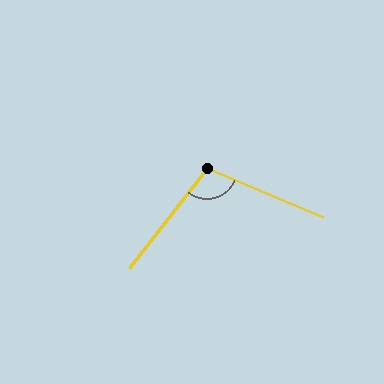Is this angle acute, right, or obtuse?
It is obtuse.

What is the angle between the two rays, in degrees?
Approximately 105 degrees.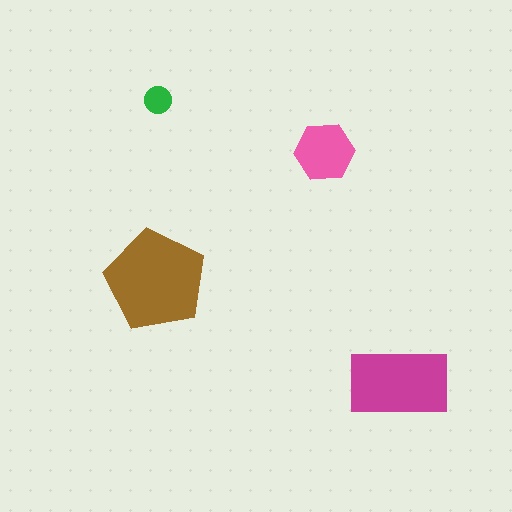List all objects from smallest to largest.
The green circle, the pink hexagon, the magenta rectangle, the brown pentagon.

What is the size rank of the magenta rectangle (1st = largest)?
2nd.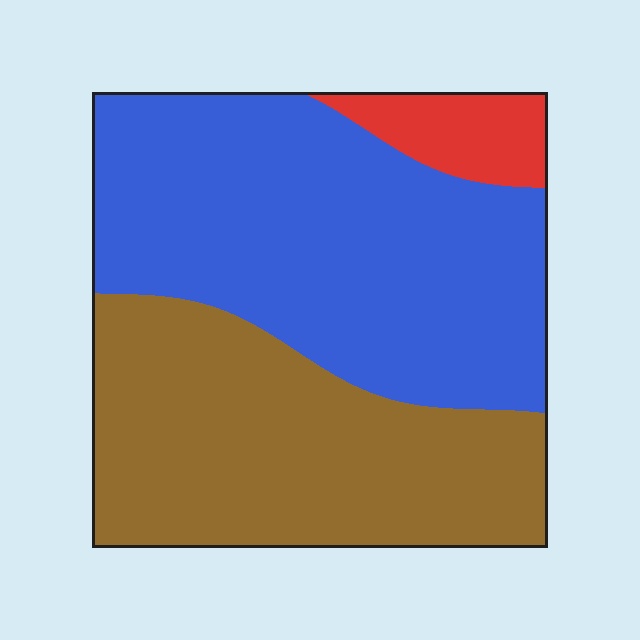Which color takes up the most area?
Blue, at roughly 50%.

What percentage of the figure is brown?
Brown covers around 40% of the figure.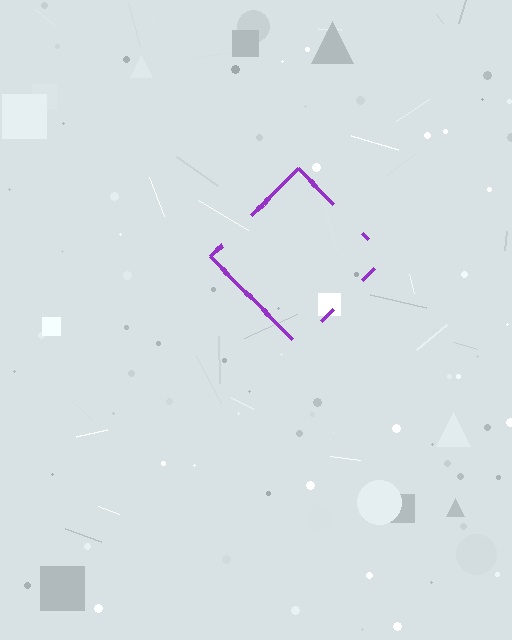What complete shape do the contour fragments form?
The contour fragments form a diamond.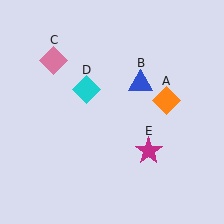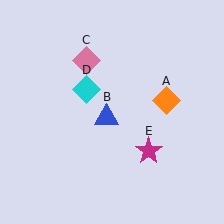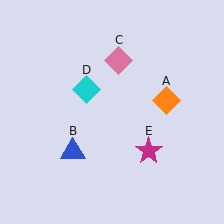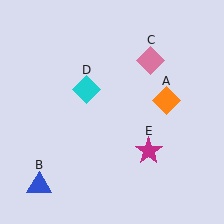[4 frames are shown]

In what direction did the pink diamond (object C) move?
The pink diamond (object C) moved right.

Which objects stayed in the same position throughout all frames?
Orange diamond (object A) and cyan diamond (object D) and magenta star (object E) remained stationary.